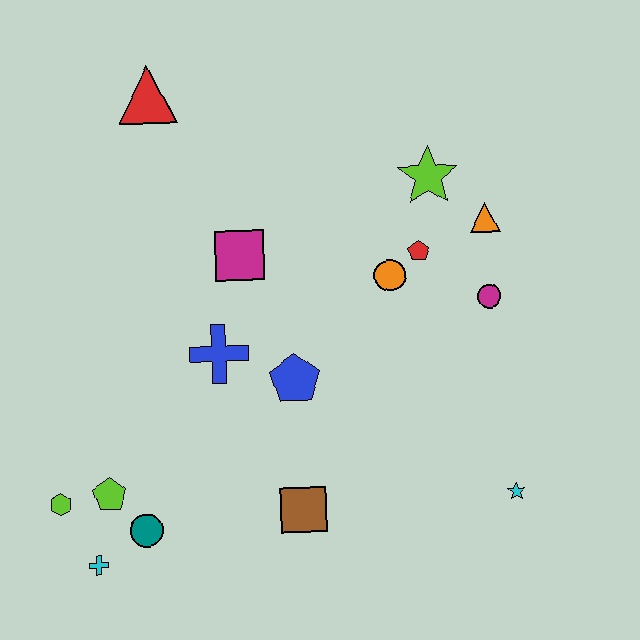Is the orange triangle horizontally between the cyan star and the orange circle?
Yes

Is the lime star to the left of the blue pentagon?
No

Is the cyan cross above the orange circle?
No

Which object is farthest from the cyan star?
The red triangle is farthest from the cyan star.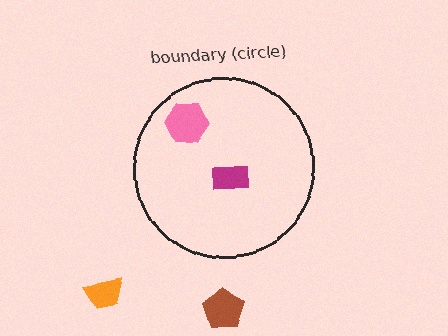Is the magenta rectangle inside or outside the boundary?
Inside.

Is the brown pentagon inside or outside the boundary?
Outside.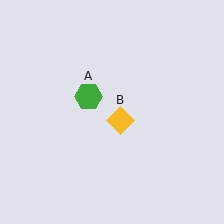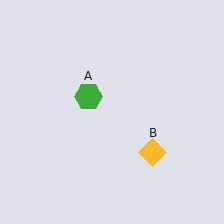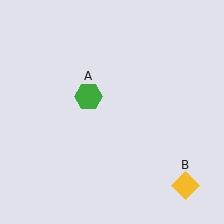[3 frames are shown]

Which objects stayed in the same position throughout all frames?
Green hexagon (object A) remained stationary.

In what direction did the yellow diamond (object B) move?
The yellow diamond (object B) moved down and to the right.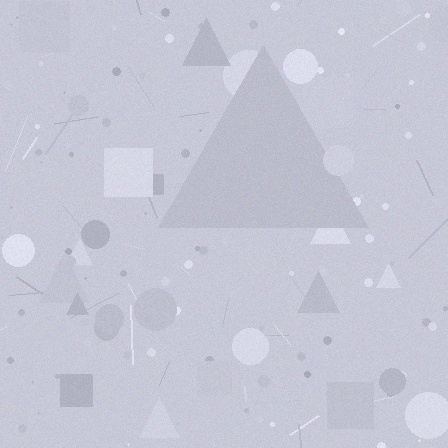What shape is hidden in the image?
A triangle is hidden in the image.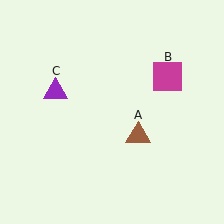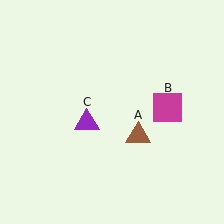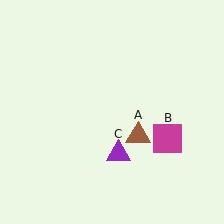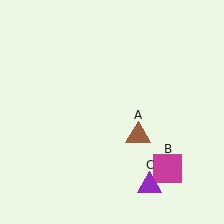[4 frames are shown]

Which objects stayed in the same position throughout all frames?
Brown triangle (object A) remained stationary.